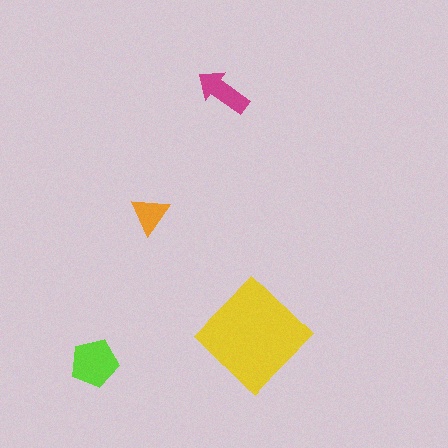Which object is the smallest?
The orange triangle.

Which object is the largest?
The yellow diamond.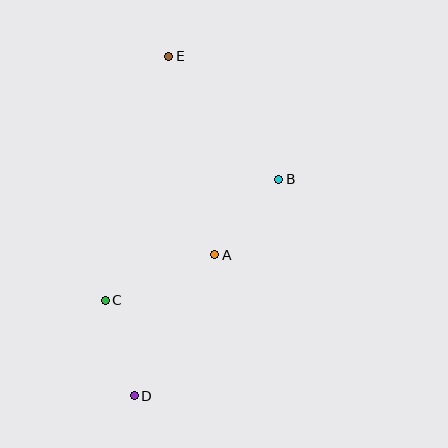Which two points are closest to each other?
Points A and B are closest to each other.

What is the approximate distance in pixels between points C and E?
The distance between C and E is approximately 252 pixels.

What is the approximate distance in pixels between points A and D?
The distance between A and D is approximately 162 pixels.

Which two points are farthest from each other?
Points D and E are farthest from each other.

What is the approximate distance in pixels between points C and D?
The distance between C and D is approximately 100 pixels.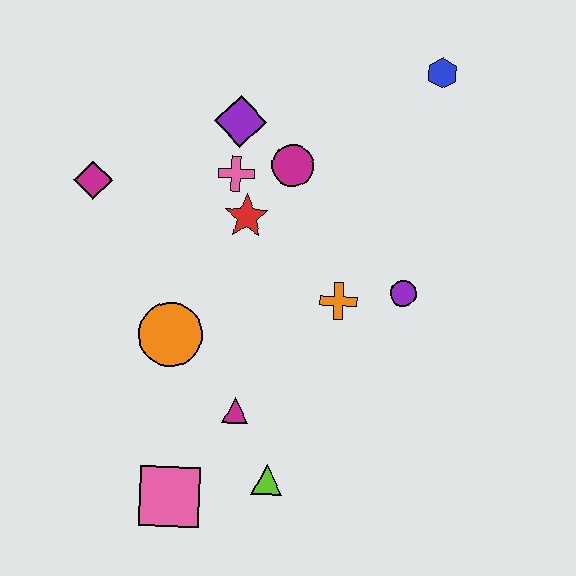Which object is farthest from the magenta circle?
The pink square is farthest from the magenta circle.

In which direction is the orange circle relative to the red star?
The orange circle is below the red star.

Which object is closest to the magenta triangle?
The lime triangle is closest to the magenta triangle.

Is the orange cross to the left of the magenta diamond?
No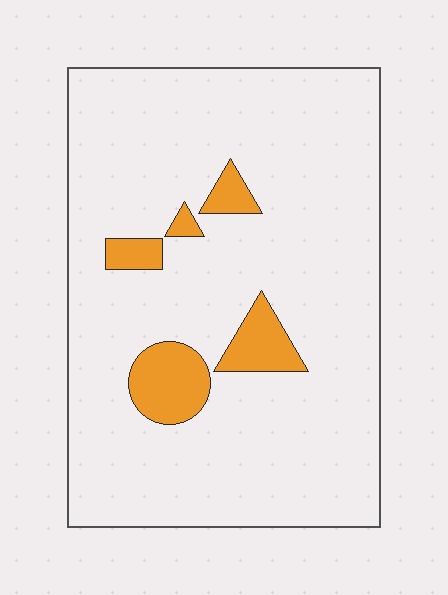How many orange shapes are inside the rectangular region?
5.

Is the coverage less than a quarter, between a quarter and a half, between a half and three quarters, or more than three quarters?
Less than a quarter.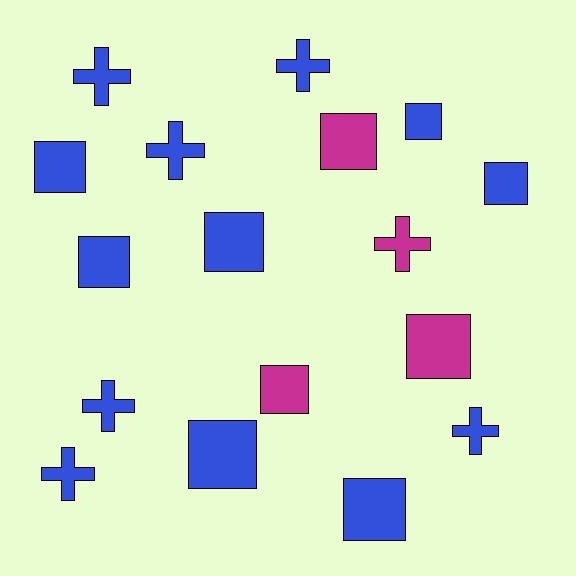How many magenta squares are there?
There are 3 magenta squares.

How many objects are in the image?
There are 17 objects.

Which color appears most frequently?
Blue, with 13 objects.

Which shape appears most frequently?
Square, with 10 objects.